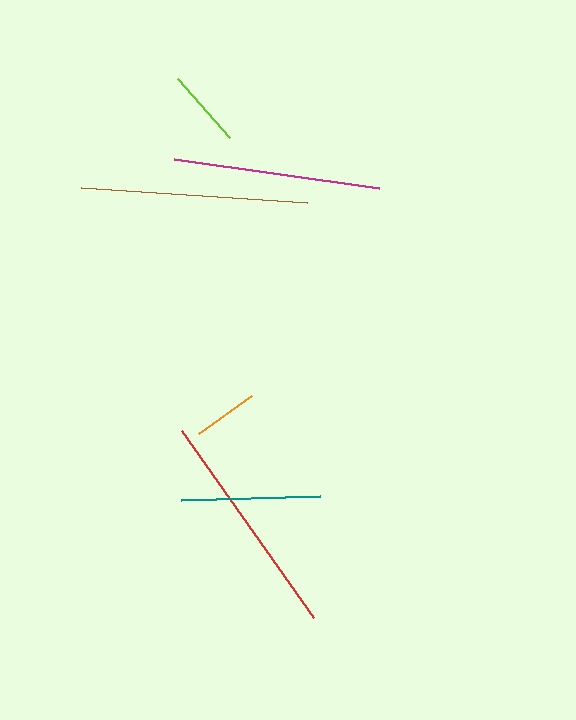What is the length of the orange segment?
The orange segment is approximately 65 pixels long.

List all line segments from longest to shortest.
From longest to shortest: red, brown, magenta, teal, lime, orange.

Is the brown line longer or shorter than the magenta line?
The brown line is longer than the magenta line.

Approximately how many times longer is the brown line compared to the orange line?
The brown line is approximately 3.5 times the length of the orange line.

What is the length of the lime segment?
The lime segment is approximately 79 pixels long.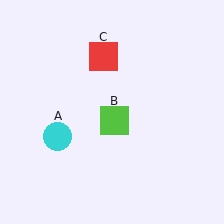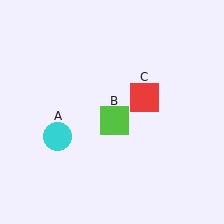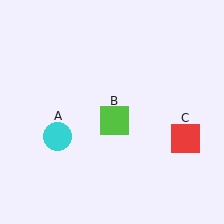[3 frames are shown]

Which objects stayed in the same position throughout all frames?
Cyan circle (object A) and lime square (object B) remained stationary.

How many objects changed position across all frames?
1 object changed position: red square (object C).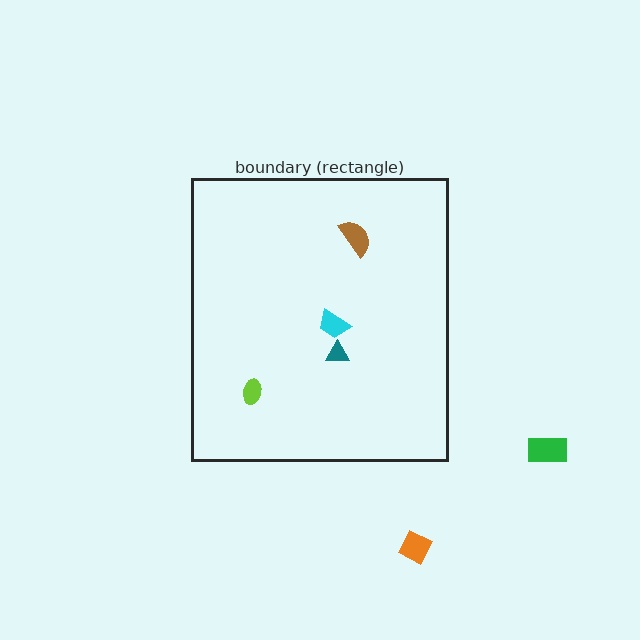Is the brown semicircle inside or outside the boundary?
Inside.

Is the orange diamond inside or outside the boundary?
Outside.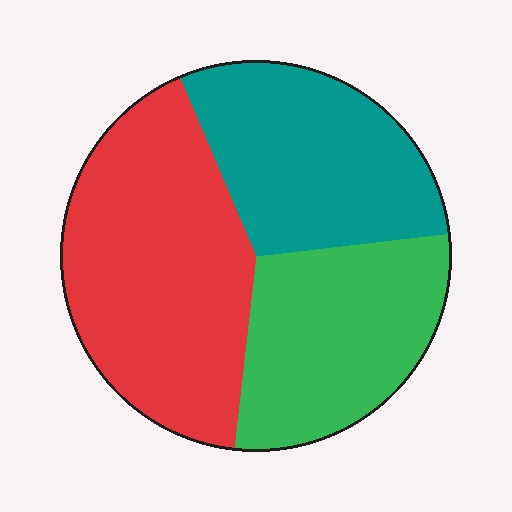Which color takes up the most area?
Red, at roughly 40%.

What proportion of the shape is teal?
Teal covers 30% of the shape.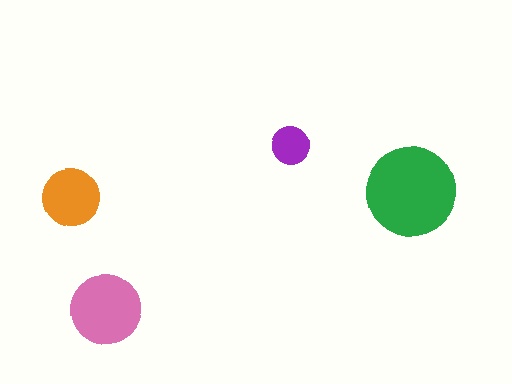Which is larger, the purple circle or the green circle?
The green one.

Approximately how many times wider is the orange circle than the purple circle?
About 1.5 times wider.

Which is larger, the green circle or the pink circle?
The green one.